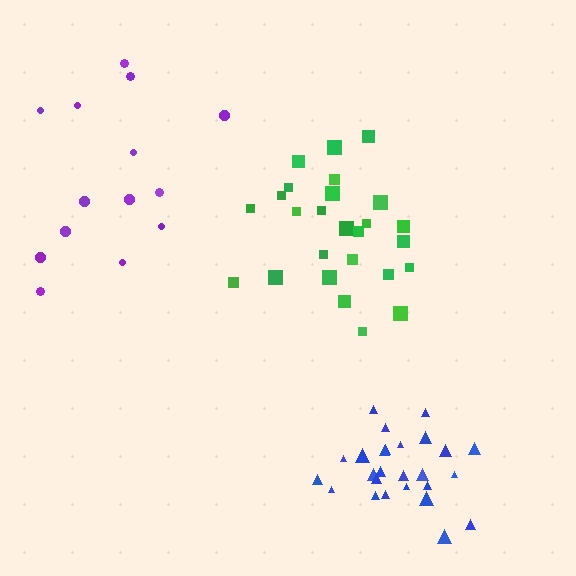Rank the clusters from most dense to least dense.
blue, green, purple.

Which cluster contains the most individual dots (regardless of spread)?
Green (26).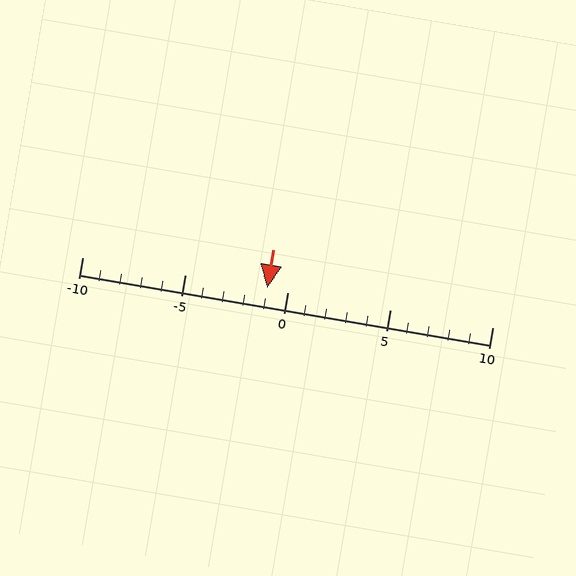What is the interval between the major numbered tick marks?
The major tick marks are spaced 5 units apart.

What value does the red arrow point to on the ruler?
The red arrow points to approximately -1.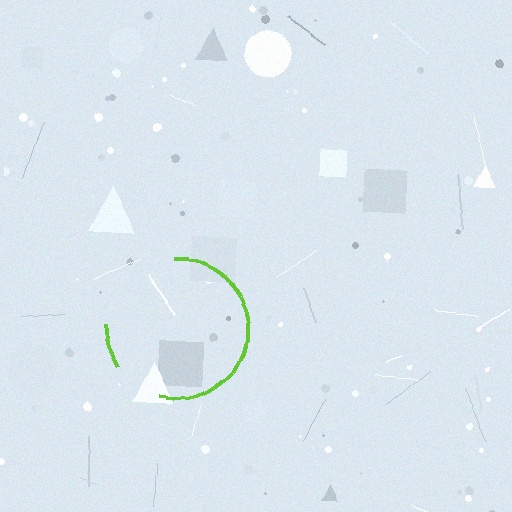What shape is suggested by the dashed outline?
The dashed outline suggests a circle.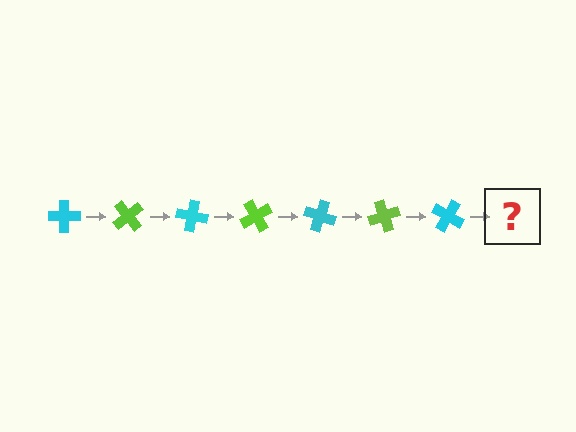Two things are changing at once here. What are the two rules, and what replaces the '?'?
The two rules are that it rotates 50 degrees each step and the color cycles through cyan and lime. The '?' should be a lime cross, rotated 350 degrees from the start.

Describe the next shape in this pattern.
It should be a lime cross, rotated 350 degrees from the start.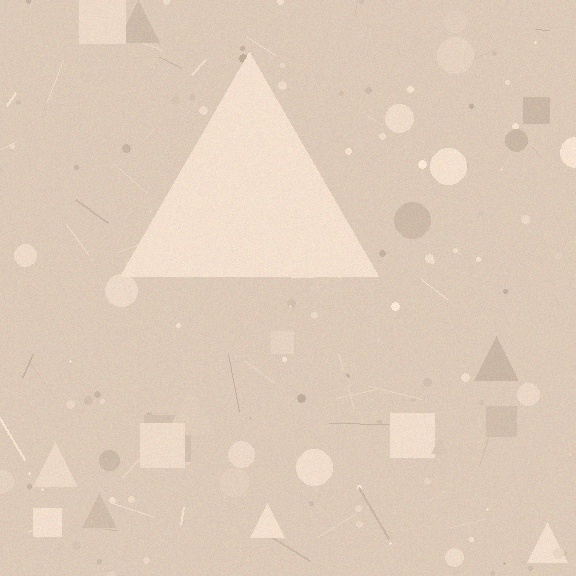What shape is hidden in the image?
A triangle is hidden in the image.